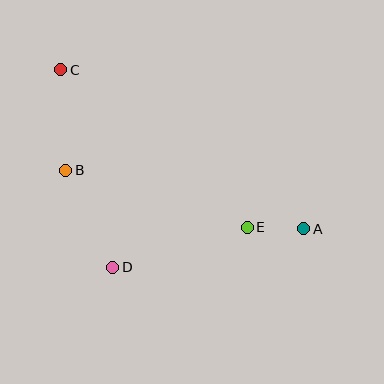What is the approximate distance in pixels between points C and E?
The distance between C and E is approximately 244 pixels.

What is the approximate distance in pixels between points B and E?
The distance between B and E is approximately 190 pixels.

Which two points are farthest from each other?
Points A and C are farthest from each other.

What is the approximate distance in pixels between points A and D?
The distance between A and D is approximately 195 pixels.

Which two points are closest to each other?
Points A and E are closest to each other.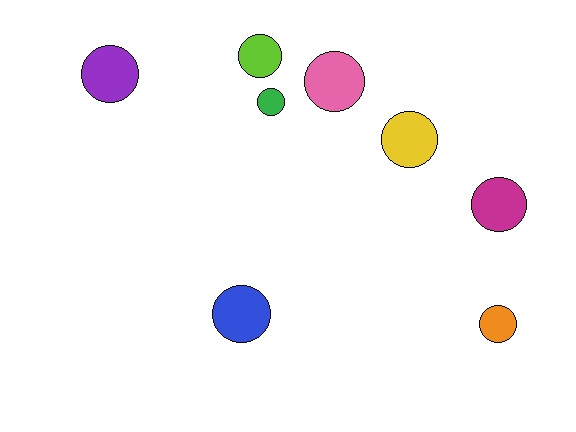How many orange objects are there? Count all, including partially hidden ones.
There is 1 orange object.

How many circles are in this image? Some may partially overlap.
There are 8 circles.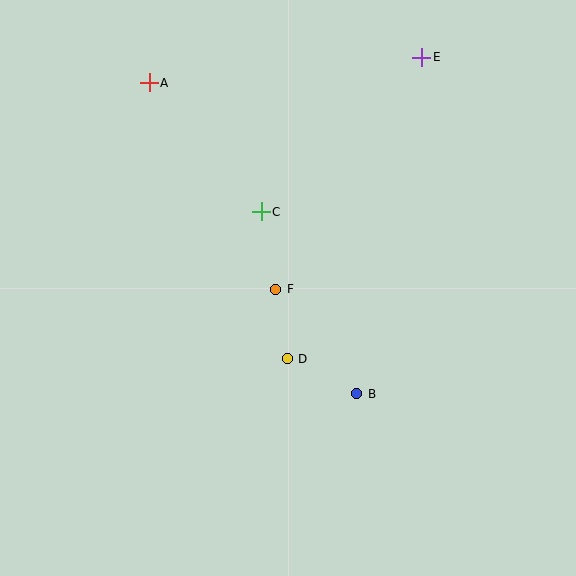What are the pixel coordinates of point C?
Point C is at (261, 212).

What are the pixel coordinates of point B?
Point B is at (357, 394).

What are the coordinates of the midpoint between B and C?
The midpoint between B and C is at (309, 303).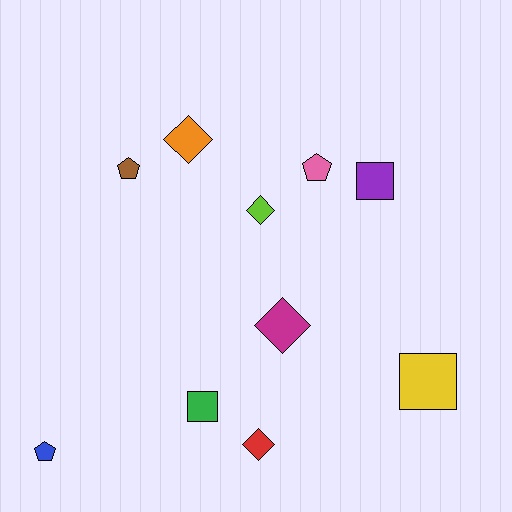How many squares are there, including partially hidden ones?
There are 3 squares.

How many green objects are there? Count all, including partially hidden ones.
There is 1 green object.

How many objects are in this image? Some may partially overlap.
There are 10 objects.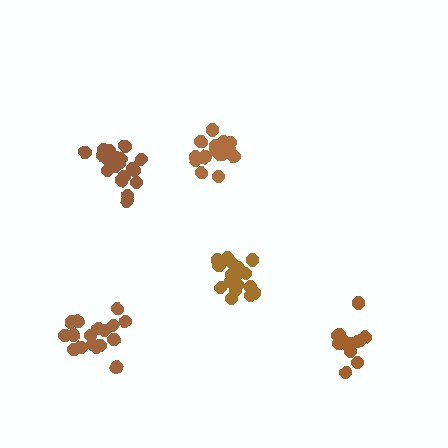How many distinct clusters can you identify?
There are 5 distinct clusters.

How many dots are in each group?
Group 1: 20 dots, Group 2: 15 dots, Group 3: 19 dots, Group 4: 17 dots, Group 5: 18 dots (89 total).